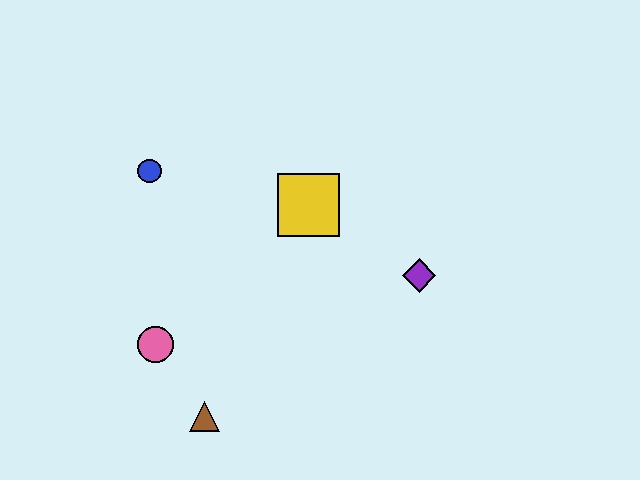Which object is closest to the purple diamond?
The yellow square is closest to the purple diamond.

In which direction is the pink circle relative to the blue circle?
The pink circle is below the blue circle.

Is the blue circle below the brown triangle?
No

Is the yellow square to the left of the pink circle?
No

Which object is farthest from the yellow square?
The brown triangle is farthest from the yellow square.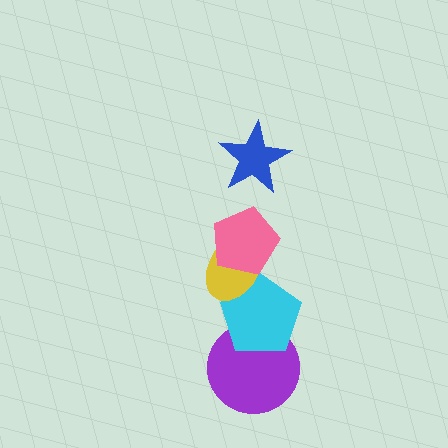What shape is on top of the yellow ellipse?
The pink pentagon is on top of the yellow ellipse.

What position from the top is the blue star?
The blue star is 1st from the top.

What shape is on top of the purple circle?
The cyan pentagon is on top of the purple circle.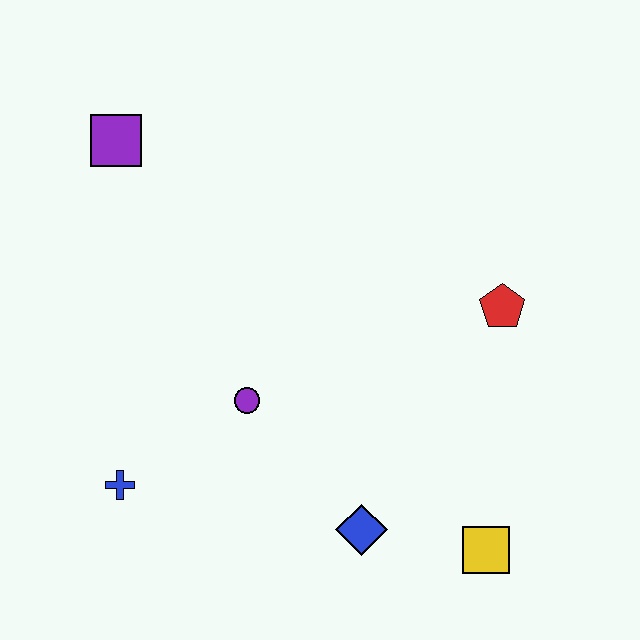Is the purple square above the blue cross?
Yes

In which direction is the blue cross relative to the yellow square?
The blue cross is to the left of the yellow square.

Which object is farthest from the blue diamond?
The purple square is farthest from the blue diamond.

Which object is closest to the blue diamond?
The yellow square is closest to the blue diamond.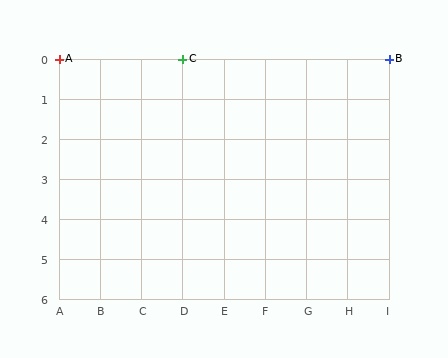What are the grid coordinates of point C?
Point C is at grid coordinates (D, 0).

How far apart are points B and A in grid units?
Points B and A are 8 columns apart.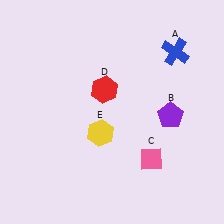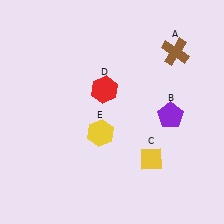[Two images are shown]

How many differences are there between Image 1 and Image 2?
There are 2 differences between the two images.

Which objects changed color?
A changed from blue to brown. C changed from pink to yellow.